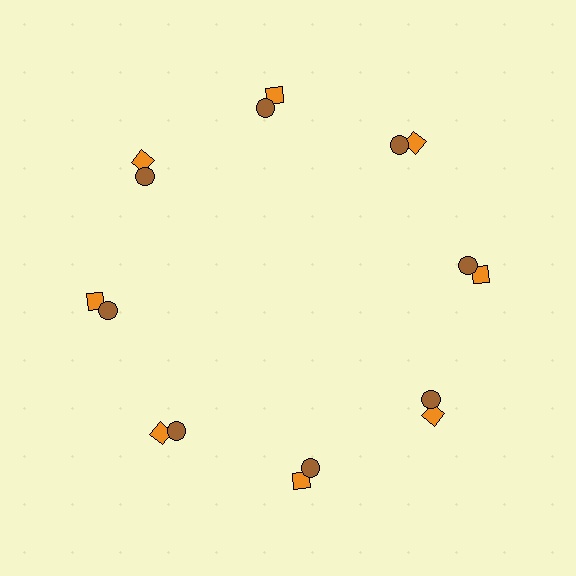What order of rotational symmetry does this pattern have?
This pattern has 8-fold rotational symmetry.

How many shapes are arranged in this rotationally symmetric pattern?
There are 16 shapes, arranged in 8 groups of 2.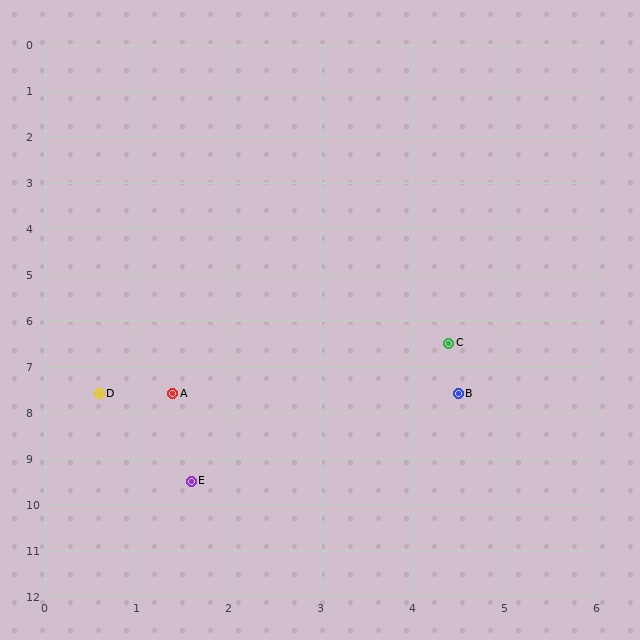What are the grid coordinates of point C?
Point C is at approximately (4.4, 6.5).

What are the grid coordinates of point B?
Point B is at approximately (4.5, 7.6).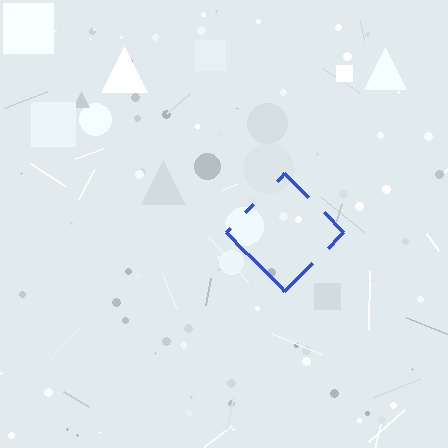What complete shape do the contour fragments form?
The contour fragments form a diamond.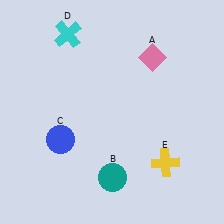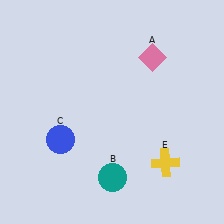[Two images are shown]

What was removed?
The cyan cross (D) was removed in Image 2.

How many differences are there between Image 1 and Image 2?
There is 1 difference between the two images.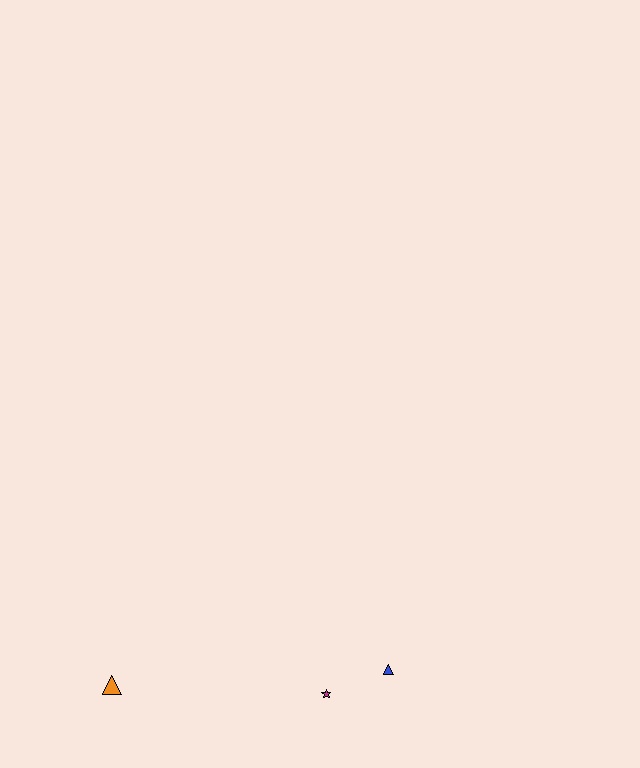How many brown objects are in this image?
There are no brown objects.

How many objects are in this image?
There are 3 objects.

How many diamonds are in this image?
There are no diamonds.